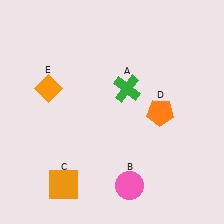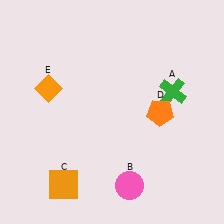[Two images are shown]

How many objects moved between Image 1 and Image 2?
1 object moved between the two images.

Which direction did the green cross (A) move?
The green cross (A) moved right.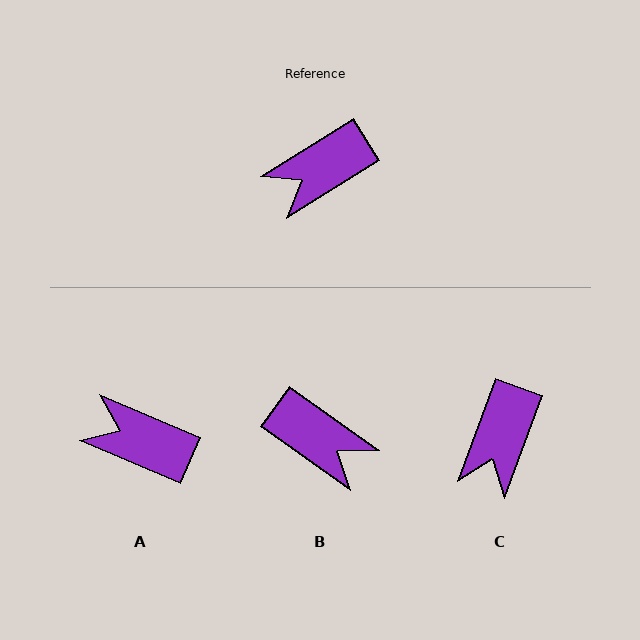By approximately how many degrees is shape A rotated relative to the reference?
Approximately 55 degrees clockwise.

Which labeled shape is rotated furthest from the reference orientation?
B, about 112 degrees away.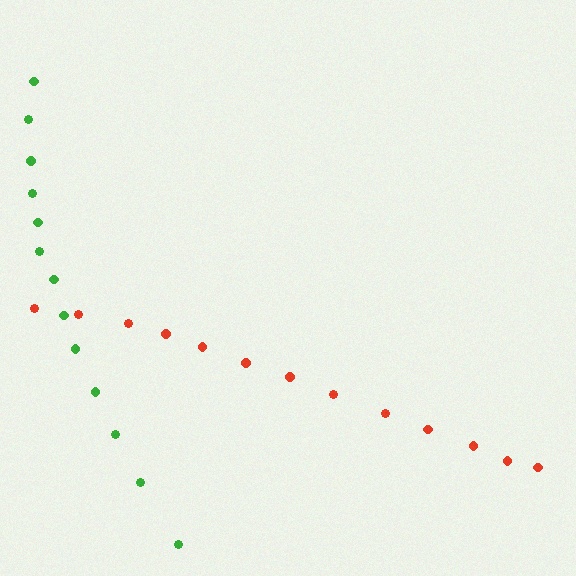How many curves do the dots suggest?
There are 2 distinct paths.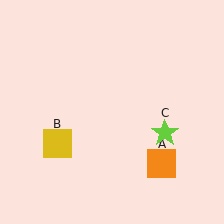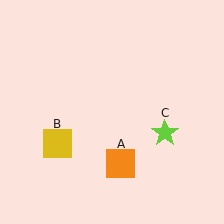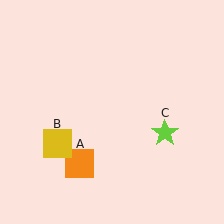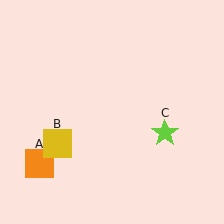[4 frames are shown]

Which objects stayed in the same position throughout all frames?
Yellow square (object B) and lime star (object C) remained stationary.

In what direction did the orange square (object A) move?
The orange square (object A) moved left.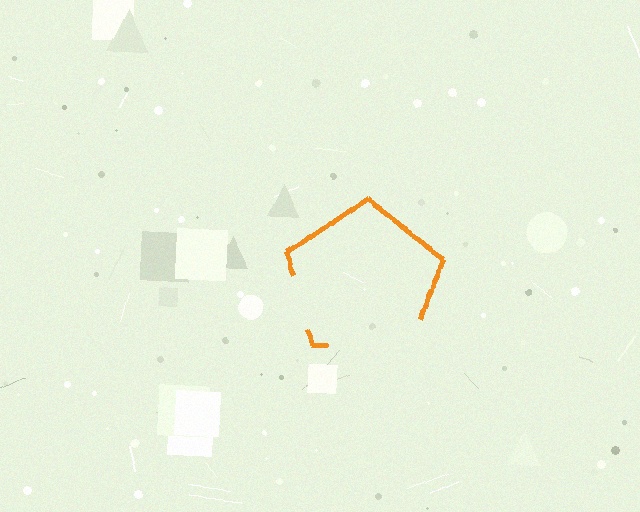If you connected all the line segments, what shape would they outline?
They would outline a pentagon.